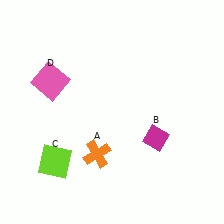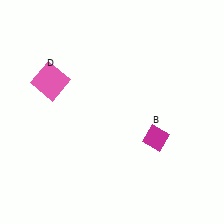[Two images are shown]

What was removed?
The orange cross (A), the lime square (C) were removed in Image 2.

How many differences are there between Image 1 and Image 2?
There are 2 differences between the two images.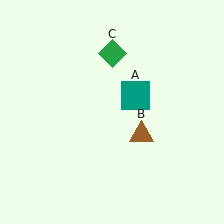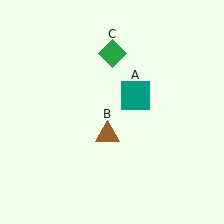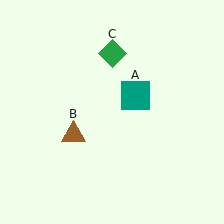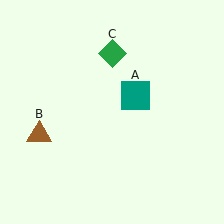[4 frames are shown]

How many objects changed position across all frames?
1 object changed position: brown triangle (object B).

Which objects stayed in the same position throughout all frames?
Teal square (object A) and green diamond (object C) remained stationary.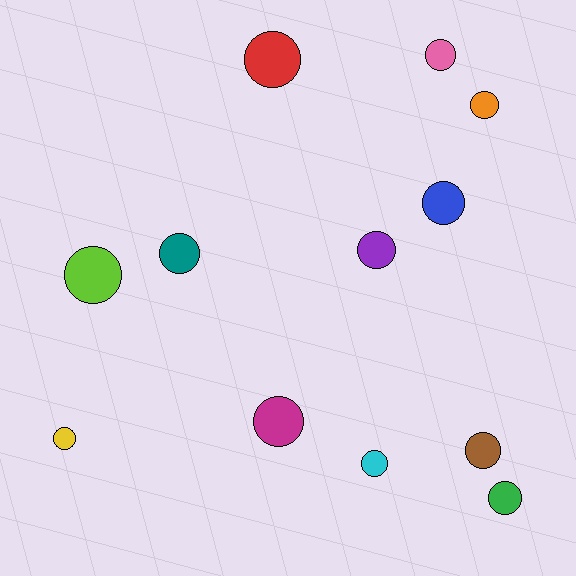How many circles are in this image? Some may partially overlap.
There are 12 circles.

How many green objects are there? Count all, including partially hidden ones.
There is 1 green object.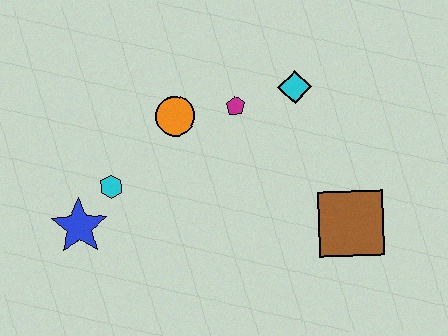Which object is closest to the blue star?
The cyan hexagon is closest to the blue star.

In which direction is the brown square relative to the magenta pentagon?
The brown square is below the magenta pentagon.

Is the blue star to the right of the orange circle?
No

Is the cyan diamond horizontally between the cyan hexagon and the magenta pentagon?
No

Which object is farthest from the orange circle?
The brown square is farthest from the orange circle.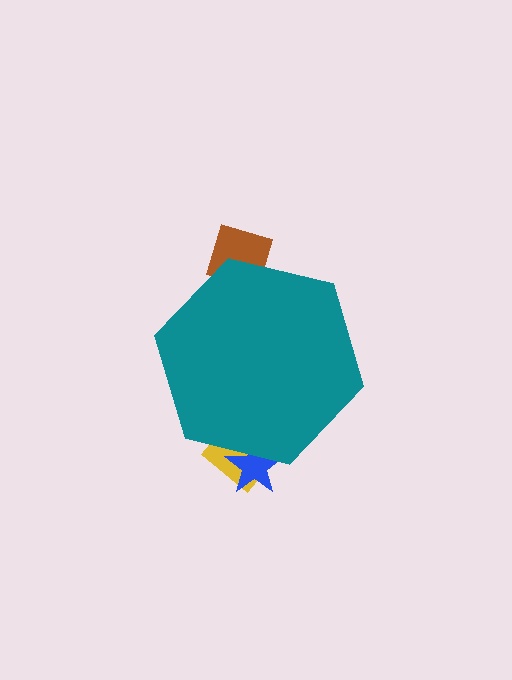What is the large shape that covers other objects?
A teal hexagon.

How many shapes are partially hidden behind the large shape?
3 shapes are partially hidden.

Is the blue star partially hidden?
Yes, the blue star is partially hidden behind the teal hexagon.